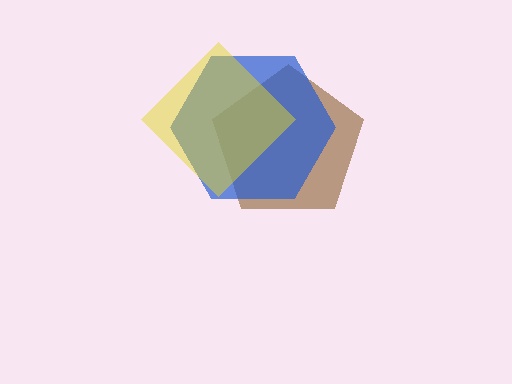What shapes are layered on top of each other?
The layered shapes are: a brown pentagon, a blue hexagon, a yellow diamond.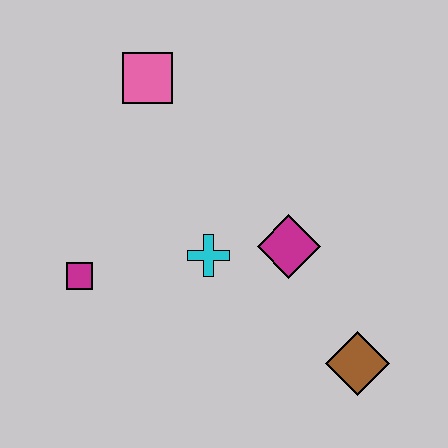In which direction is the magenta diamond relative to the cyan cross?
The magenta diamond is to the right of the cyan cross.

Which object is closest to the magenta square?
The cyan cross is closest to the magenta square.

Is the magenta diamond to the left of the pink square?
No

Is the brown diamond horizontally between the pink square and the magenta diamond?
No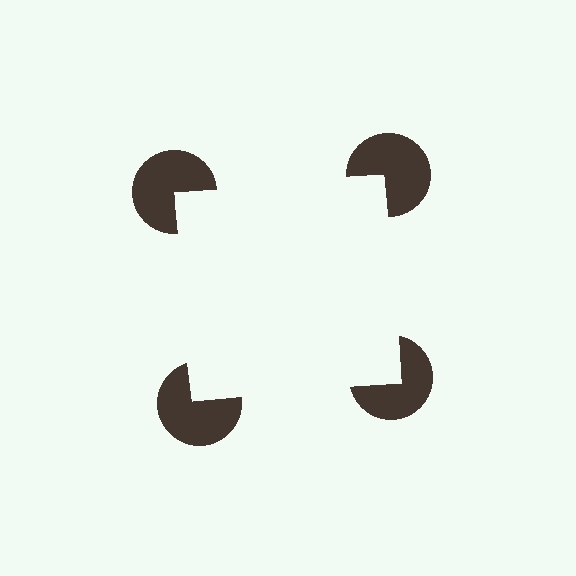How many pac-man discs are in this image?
There are 4 — one at each vertex of the illusory square.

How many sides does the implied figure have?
4 sides.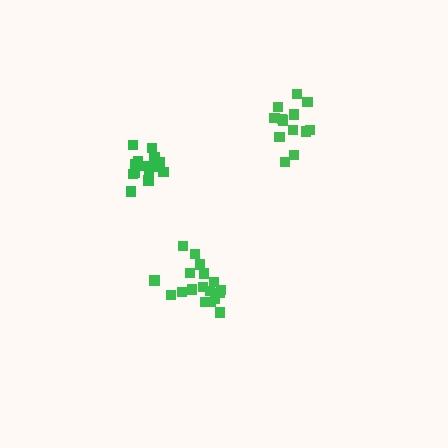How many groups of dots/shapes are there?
There are 3 groups.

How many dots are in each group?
Group 1: 18 dots, Group 2: 15 dots, Group 3: 13 dots (46 total).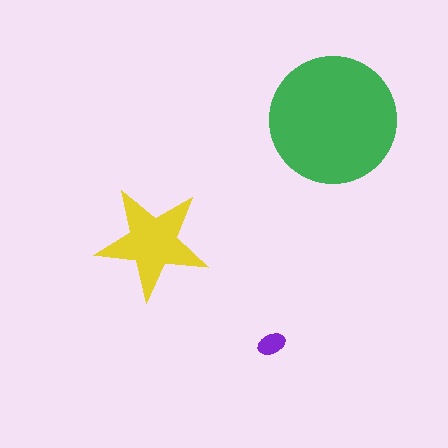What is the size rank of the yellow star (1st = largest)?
2nd.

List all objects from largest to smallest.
The green circle, the yellow star, the purple ellipse.